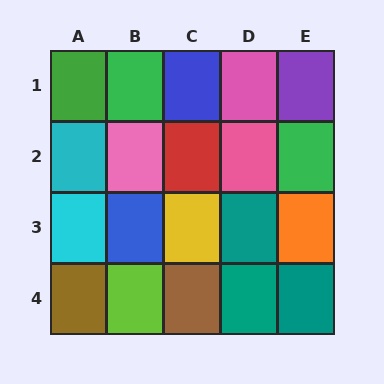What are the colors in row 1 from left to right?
Green, green, blue, pink, purple.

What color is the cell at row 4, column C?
Brown.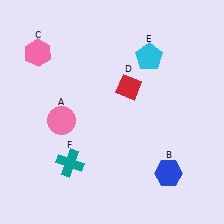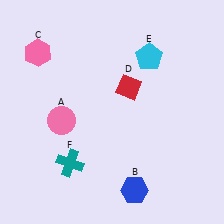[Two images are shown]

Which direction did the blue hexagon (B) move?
The blue hexagon (B) moved left.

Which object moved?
The blue hexagon (B) moved left.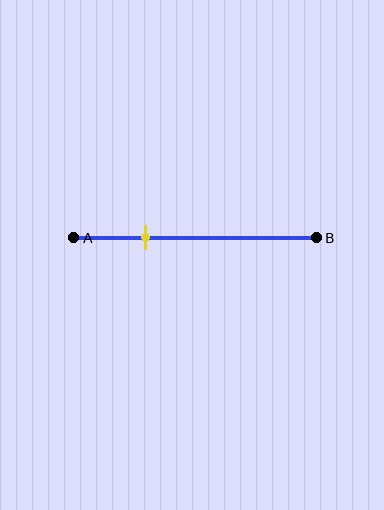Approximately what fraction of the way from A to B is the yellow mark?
The yellow mark is approximately 30% of the way from A to B.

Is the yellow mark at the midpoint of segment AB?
No, the mark is at about 30% from A, not at the 50% midpoint.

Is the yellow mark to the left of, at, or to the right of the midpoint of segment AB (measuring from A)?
The yellow mark is to the left of the midpoint of segment AB.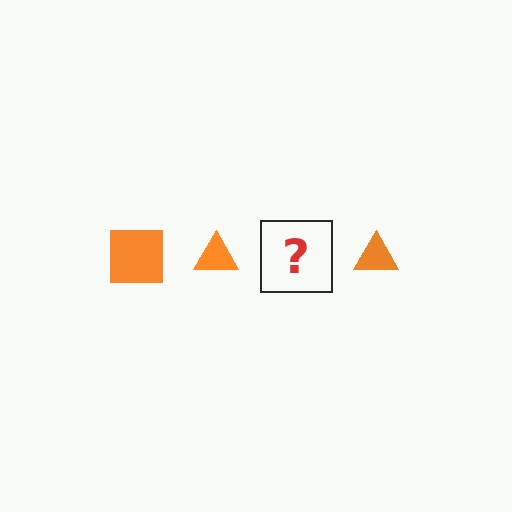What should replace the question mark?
The question mark should be replaced with an orange square.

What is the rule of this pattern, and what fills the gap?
The rule is that the pattern cycles through square, triangle shapes in orange. The gap should be filled with an orange square.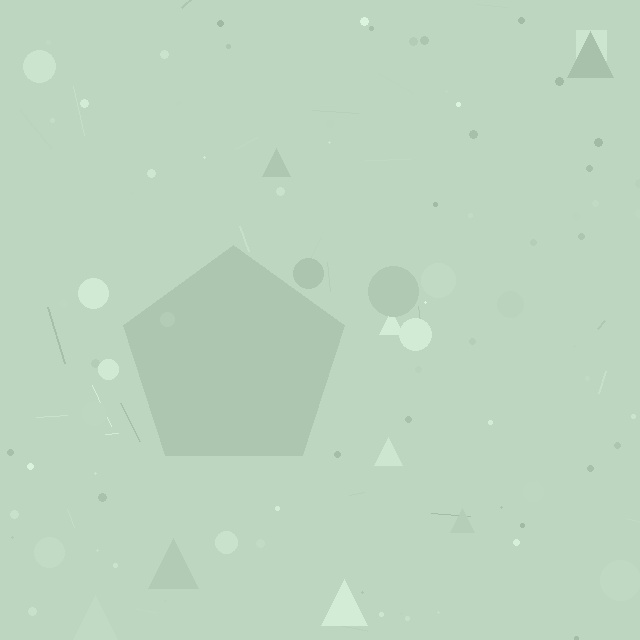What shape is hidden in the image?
A pentagon is hidden in the image.